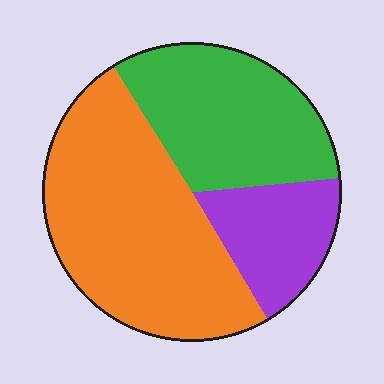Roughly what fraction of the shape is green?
Green takes up about one third (1/3) of the shape.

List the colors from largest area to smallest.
From largest to smallest: orange, green, purple.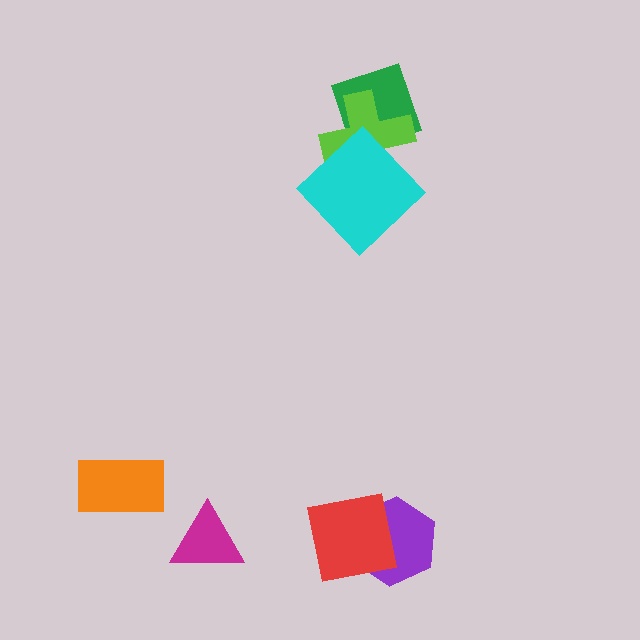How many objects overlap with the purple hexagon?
1 object overlaps with the purple hexagon.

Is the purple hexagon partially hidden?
Yes, it is partially covered by another shape.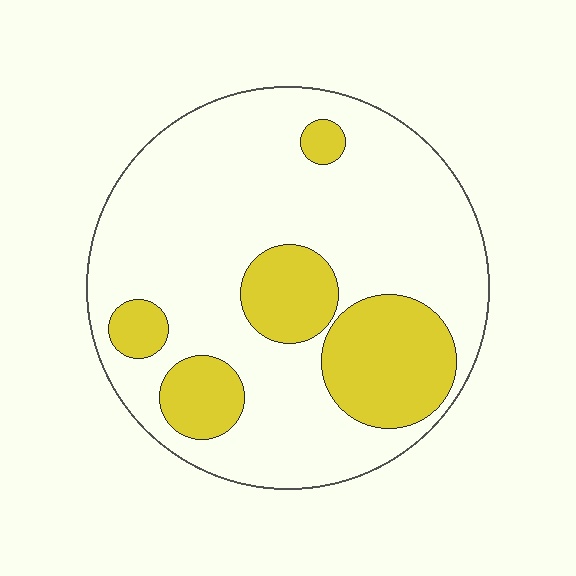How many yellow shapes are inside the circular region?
5.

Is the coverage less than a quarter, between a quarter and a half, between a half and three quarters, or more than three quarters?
Between a quarter and a half.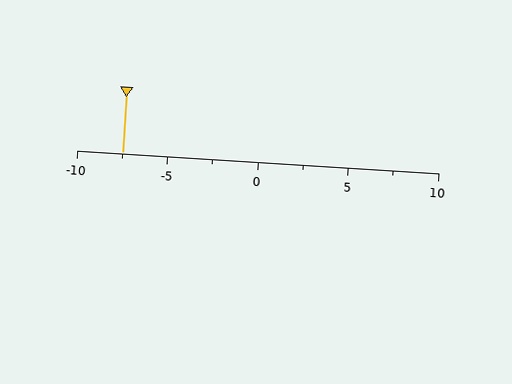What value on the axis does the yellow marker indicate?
The marker indicates approximately -7.5.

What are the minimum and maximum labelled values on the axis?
The axis runs from -10 to 10.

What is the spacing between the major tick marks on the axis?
The major ticks are spaced 5 apart.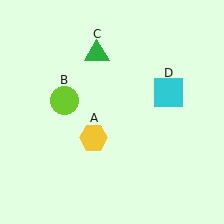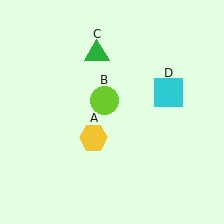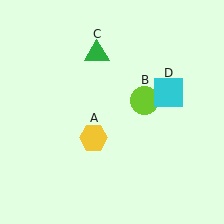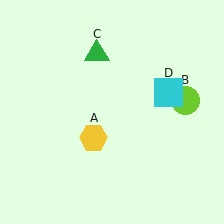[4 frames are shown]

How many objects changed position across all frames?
1 object changed position: lime circle (object B).